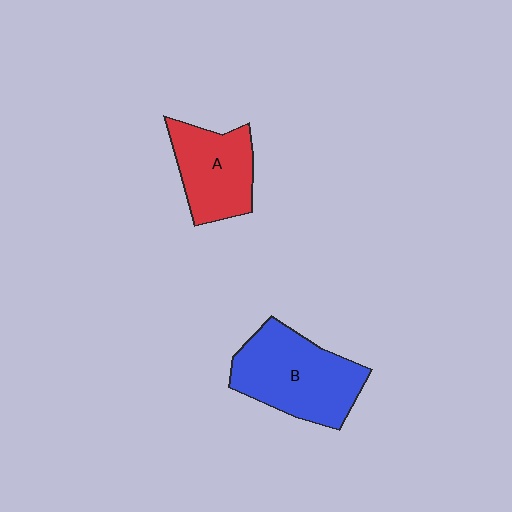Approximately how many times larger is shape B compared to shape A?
Approximately 1.4 times.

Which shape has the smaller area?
Shape A (red).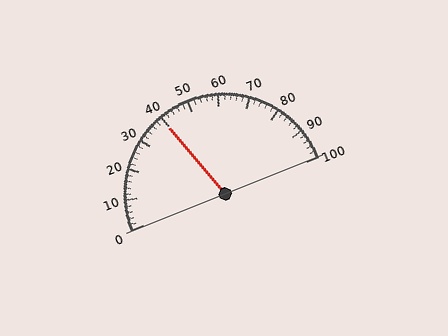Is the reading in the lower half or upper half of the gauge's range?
The reading is in the lower half of the range (0 to 100).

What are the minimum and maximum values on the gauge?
The gauge ranges from 0 to 100.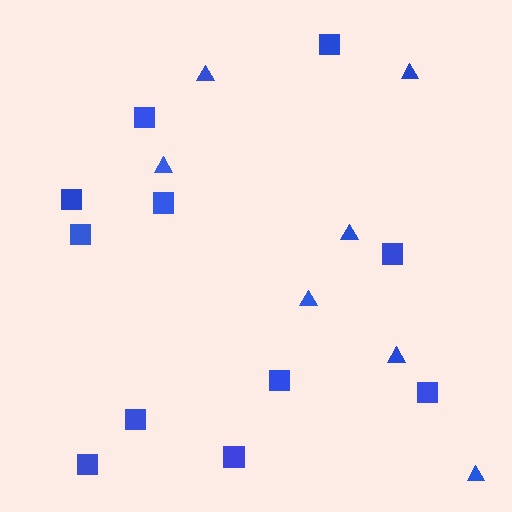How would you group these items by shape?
There are 2 groups: one group of squares (11) and one group of triangles (7).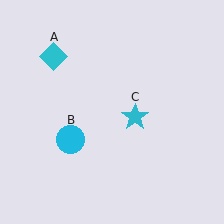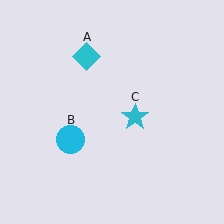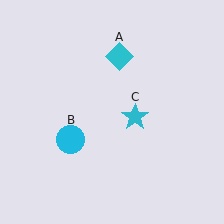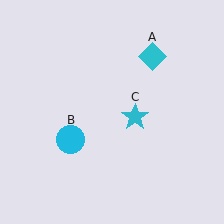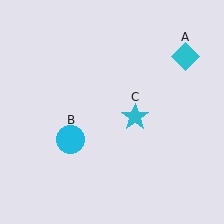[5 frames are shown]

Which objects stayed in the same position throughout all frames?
Cyan circle (object B) and cyan star (object C) remained stationary.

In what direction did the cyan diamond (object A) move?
The cyan diamond (object A) moved right.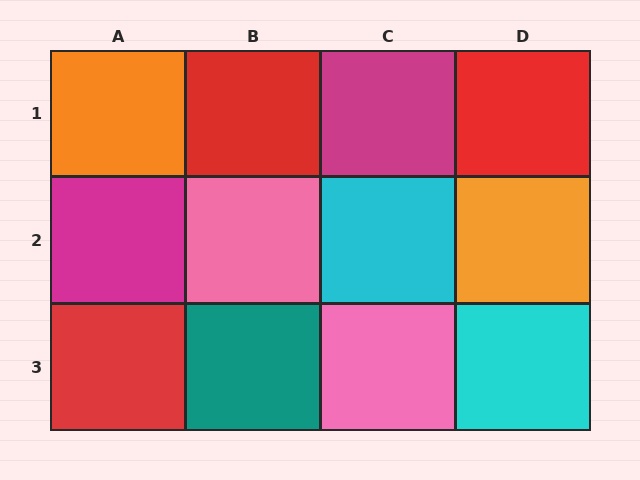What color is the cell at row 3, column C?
Pink.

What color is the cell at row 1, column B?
Red.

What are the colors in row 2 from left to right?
Magenta, pink, cyan, orange.